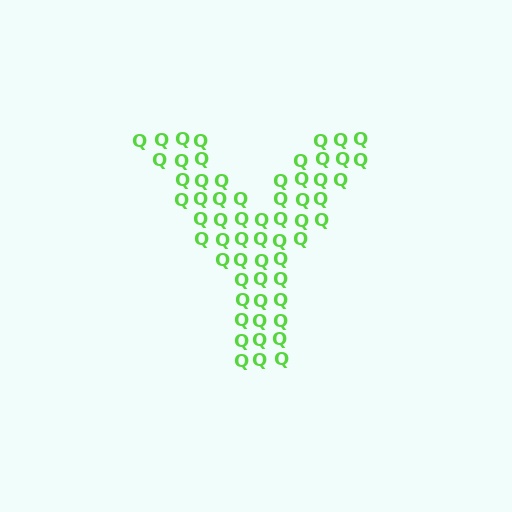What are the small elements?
The small elements are letter Q's.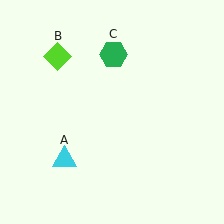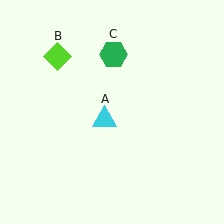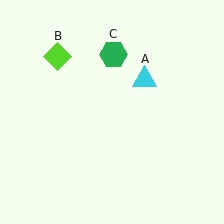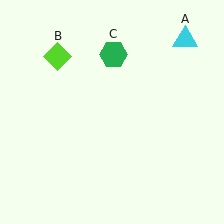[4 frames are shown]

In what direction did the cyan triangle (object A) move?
The cyan triangle (object A) moved up and to the right.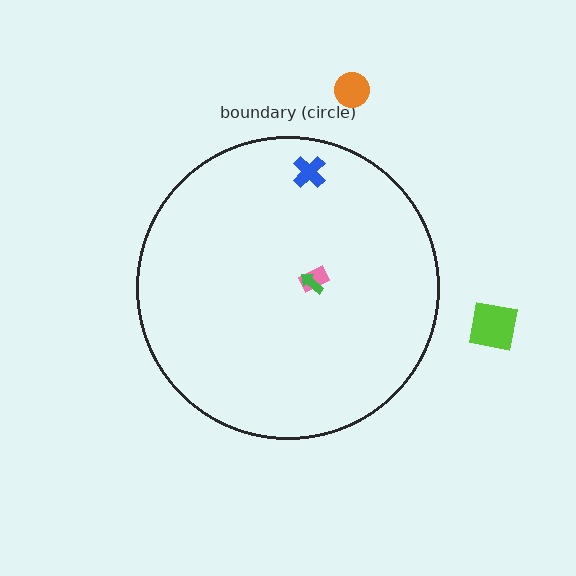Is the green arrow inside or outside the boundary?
Inside.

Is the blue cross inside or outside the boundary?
Inside.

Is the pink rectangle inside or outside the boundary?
Inside.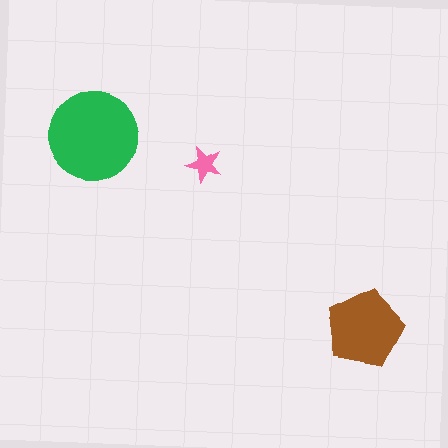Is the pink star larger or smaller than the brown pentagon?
Smaller.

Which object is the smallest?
The pink star.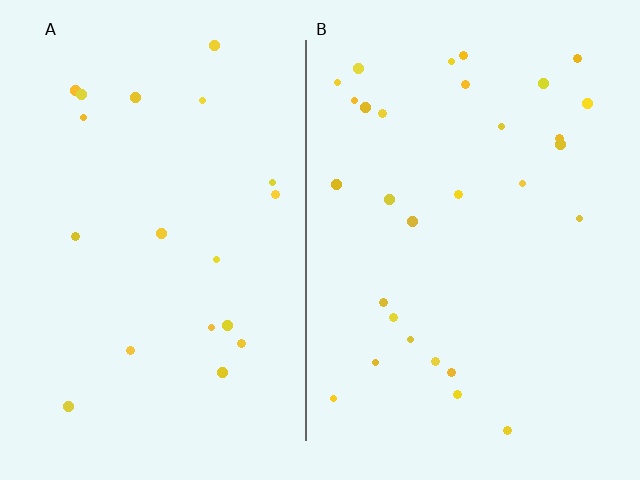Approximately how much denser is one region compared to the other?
Approximately 1.5× — region B over region A.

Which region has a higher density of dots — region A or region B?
B (the right).